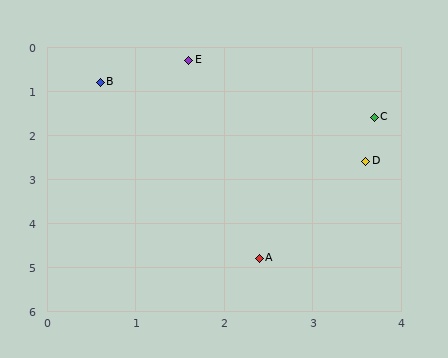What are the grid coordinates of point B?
Point B is at approximately (0.6, 0.8).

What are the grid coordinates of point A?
Point A is at approximately (2.4, 4.8).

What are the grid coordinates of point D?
Point D is at approximately (3.6, 2.6).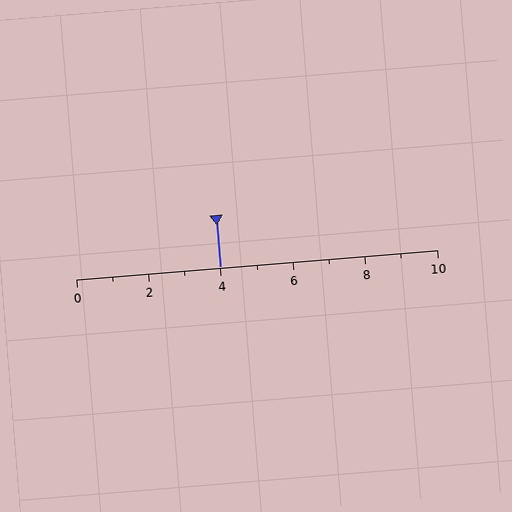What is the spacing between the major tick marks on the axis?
The major ticks are spaced 2 apart.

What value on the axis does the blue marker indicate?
The marker indicates approximately 4.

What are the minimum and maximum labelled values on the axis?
The axis runs from 0 to 10.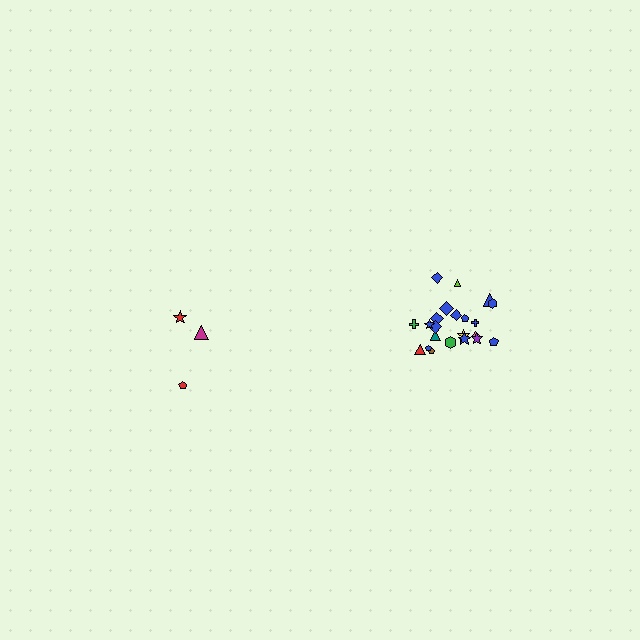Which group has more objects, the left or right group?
The right group.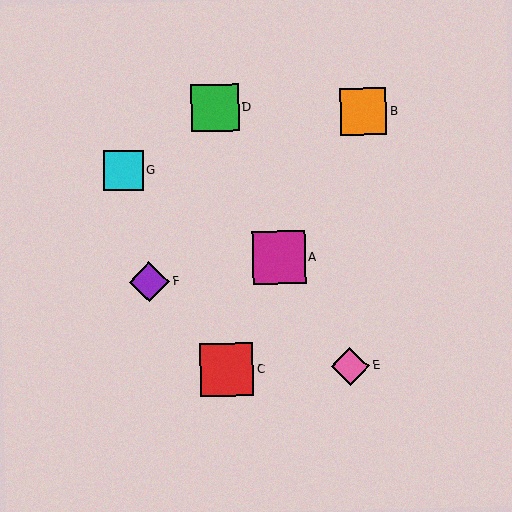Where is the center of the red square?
The center of the red square is at (227, 370).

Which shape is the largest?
The red square (labeled C) is the largest.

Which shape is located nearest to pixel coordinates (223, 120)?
The green square (labeled D) at (215, 108) is nearest to that location.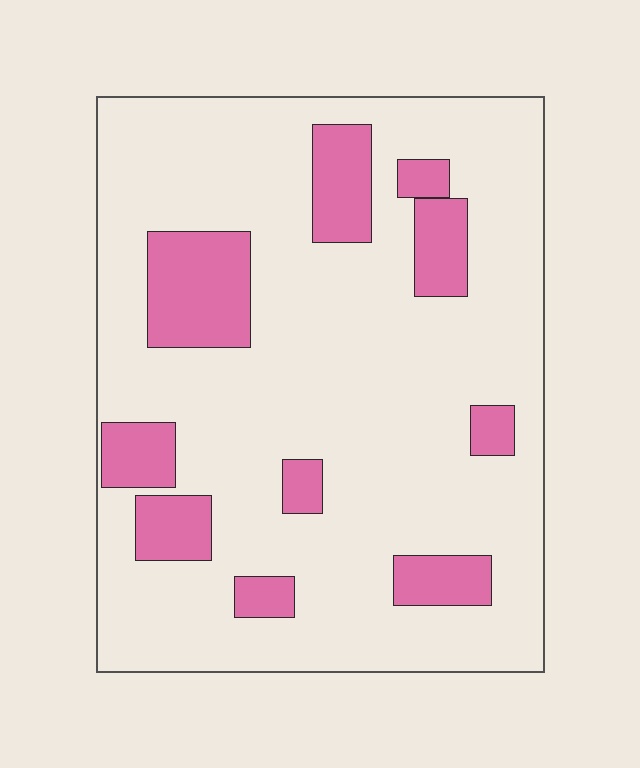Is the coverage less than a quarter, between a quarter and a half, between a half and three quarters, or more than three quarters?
Less than a quarter.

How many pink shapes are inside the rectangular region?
10.